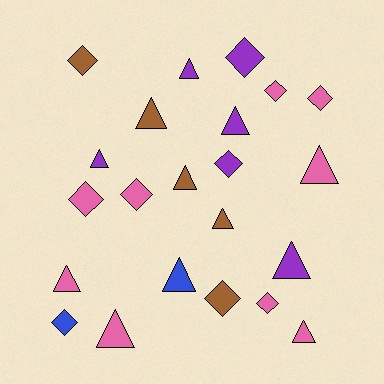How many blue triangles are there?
There is 1 blue triangle.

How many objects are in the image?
There are 22 objects.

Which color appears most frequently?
Pink, with 9 objects.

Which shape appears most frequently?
Triangle, with 12 objects.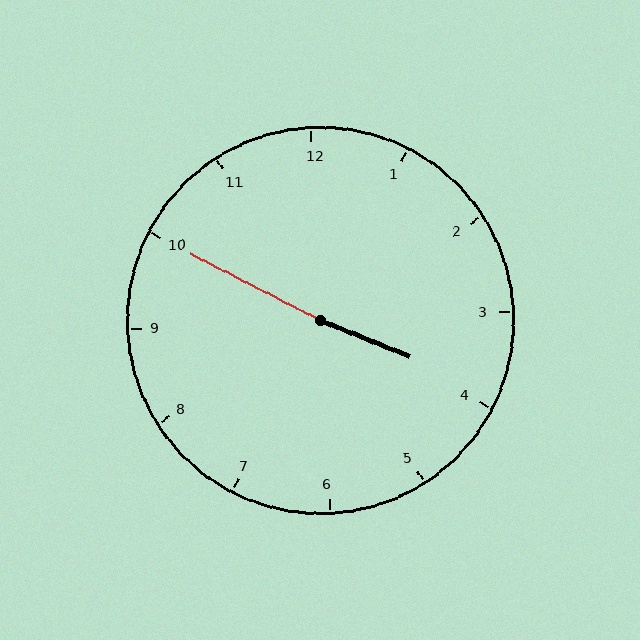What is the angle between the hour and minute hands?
Approximately 175 degrees.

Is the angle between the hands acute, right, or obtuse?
It is obtuse.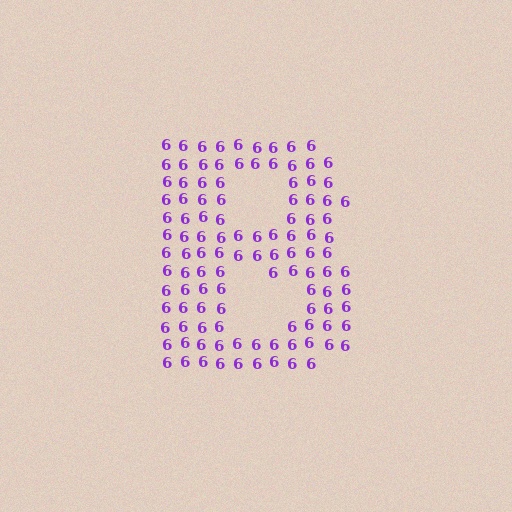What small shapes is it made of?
It is made of small digit 6's.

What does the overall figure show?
The overall figure shows the letter B.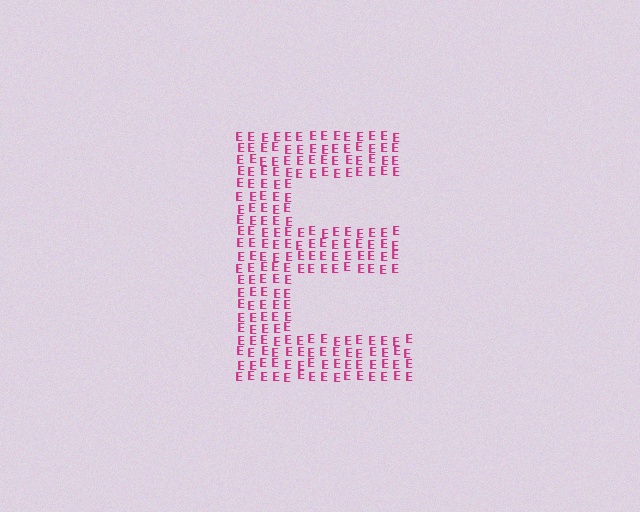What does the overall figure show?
The overall figure shows the letter E.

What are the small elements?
The small elements are letter E's.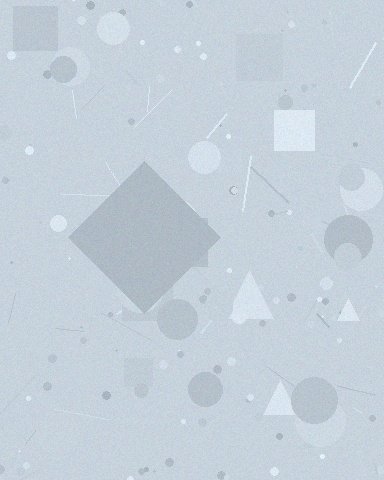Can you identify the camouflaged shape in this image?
The camouflaged shape is a diamond.